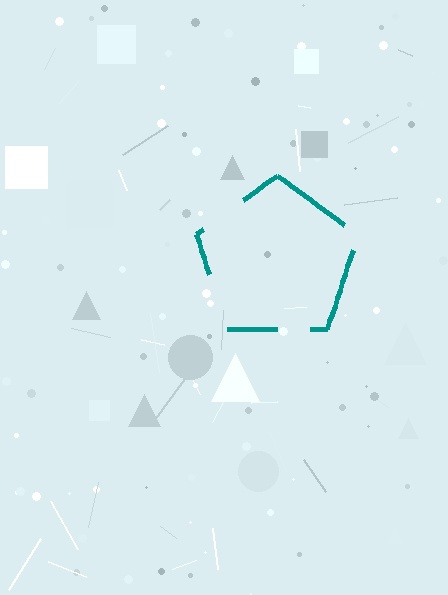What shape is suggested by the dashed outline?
The dashed outline suggests a pentagon.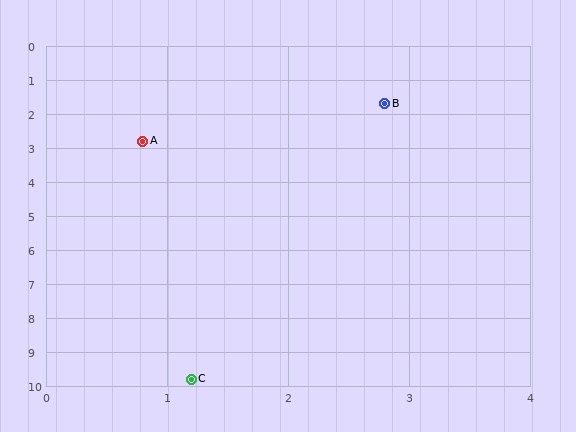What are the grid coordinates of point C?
Point C is at approximately (1.2, 9.8).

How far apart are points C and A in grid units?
Points C and A are about 7.0 grid units apart.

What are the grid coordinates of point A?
Point A is at approximately (0.8, 2.8).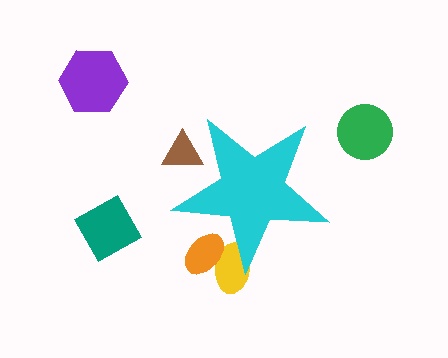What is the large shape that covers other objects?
A cyan star.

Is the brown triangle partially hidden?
Yes, the brown triangle is partially hidden behind the cyan star.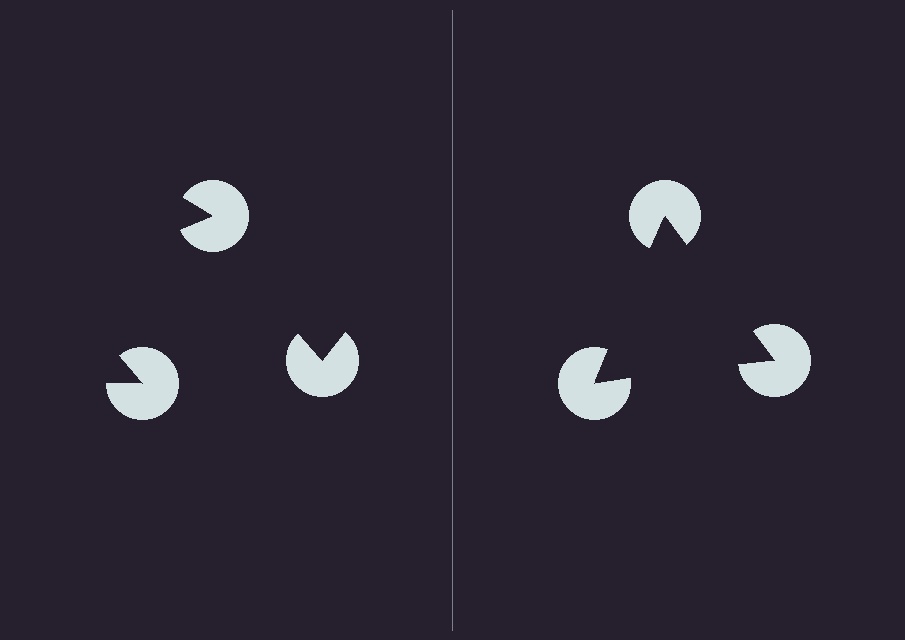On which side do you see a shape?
An illusory triangle appears on the right side. On the left side the wedge cuts are rotated, so no coherent shape forms.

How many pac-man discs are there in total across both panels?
6 — 3 on each side.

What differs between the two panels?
The pac-man discs are positioned identically on both sides; only the wedge orientations differ. On the right they align to a triangle; on the left they are misaligned.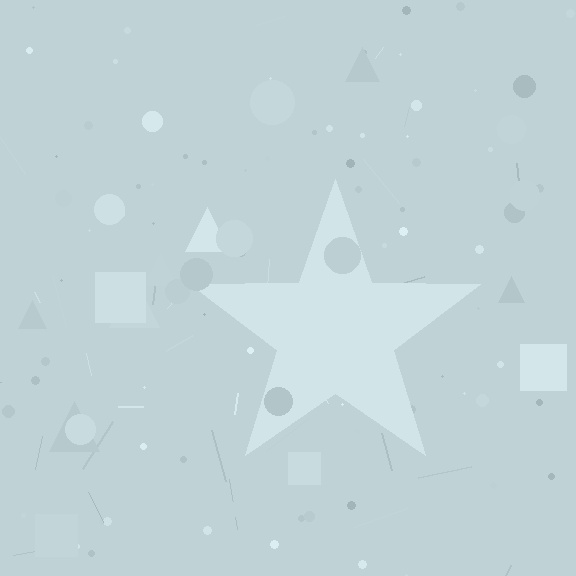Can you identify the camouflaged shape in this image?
The camouflaged shape is a star.